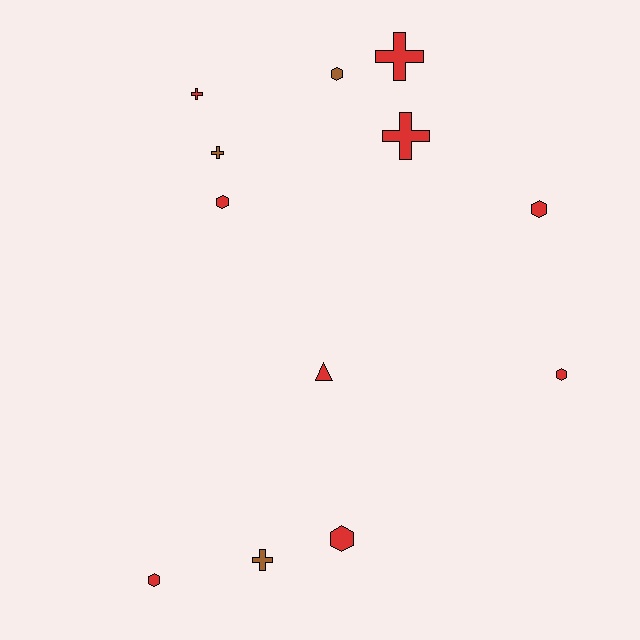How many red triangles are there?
There is 1 red triangle.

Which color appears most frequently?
Red, with 9 objects.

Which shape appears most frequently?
Hexagon, with 6 objects.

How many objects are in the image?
There are 12 objects.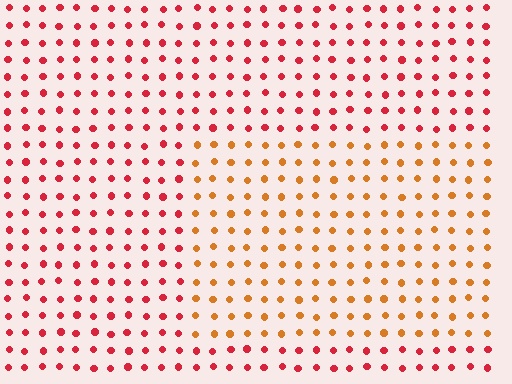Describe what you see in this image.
The image is filled with small red elements in a uniform arrangement. A rectangle-shaped region is visible where the elements are tinted to a slightly different hue, forming a subtle color boundary.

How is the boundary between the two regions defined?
The boundary is defined purely by a slight shift in hue (about 37 degrees). Spacing, size, and orientation are identical on both sides.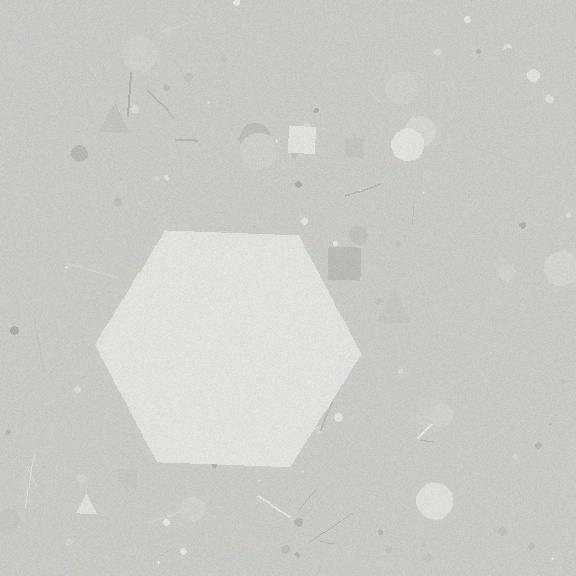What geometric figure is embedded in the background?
A hexagon is embedded in the background.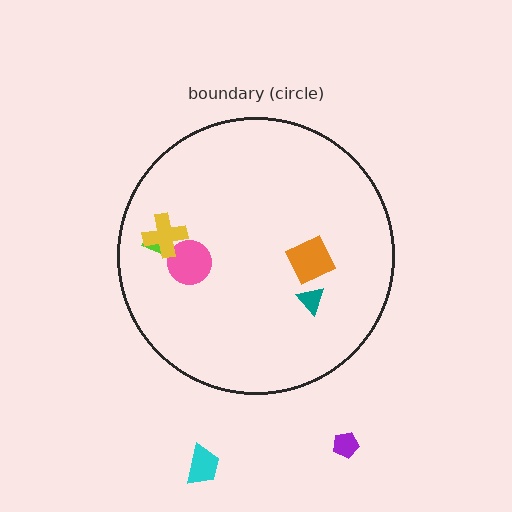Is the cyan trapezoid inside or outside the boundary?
Outside.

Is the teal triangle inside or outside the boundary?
Inside.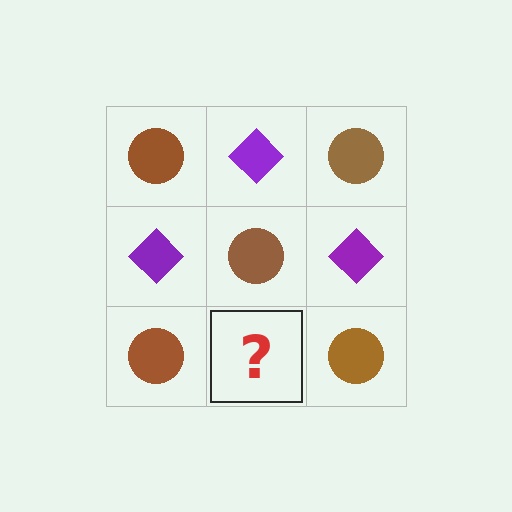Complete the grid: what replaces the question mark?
The question mark should be replaced with a purple diamond.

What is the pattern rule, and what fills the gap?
The rule is that it alternates brown circle and purple diamond in a checkerboard pattern. The gap should be filled with a purple diamond.